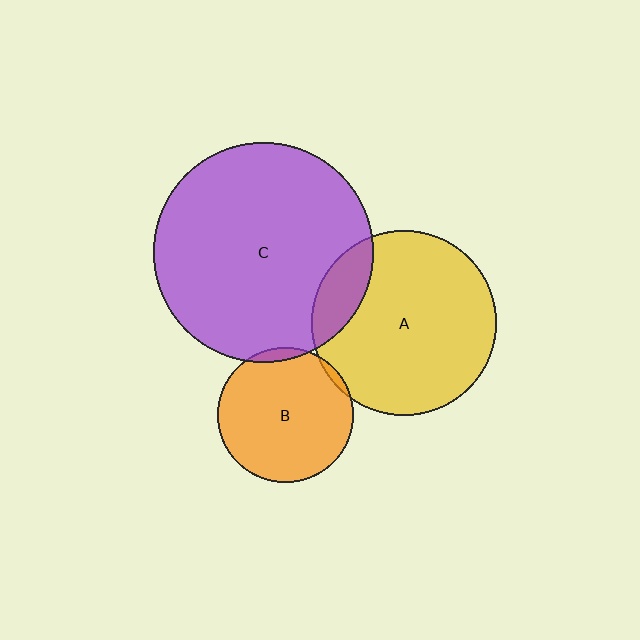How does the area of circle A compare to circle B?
Approximately 1.9 times.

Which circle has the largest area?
Circle C (purple).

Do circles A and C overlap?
Yes.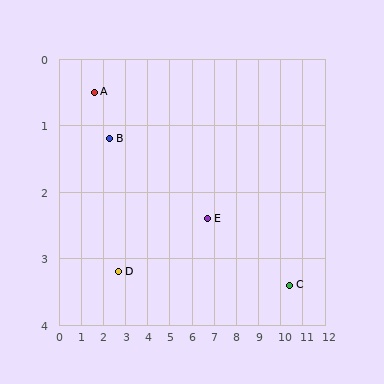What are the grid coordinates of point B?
Point B is at approximately (2.3, 1.2).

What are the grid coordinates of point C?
Point C is at approximately (10.4, 3.4).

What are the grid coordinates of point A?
Point A is at approximately (1.6, 0.5).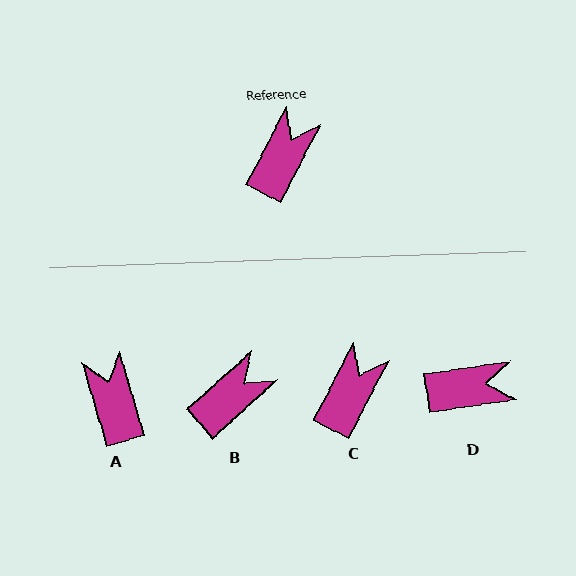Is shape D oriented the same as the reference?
No, it is off by about 54 degrees.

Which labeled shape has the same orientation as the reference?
C.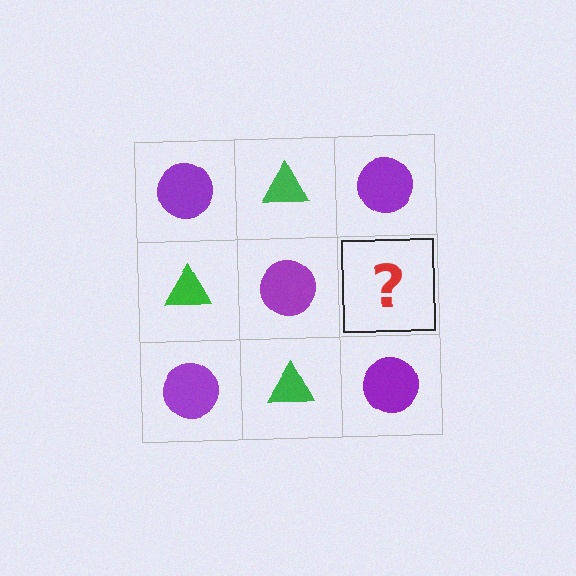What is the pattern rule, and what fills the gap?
The rule is that it alternates purple circle and green triangle in a checkerboard pattern. The gap should be filled with a green triangle.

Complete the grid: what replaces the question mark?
The question mark should be replaced with a green triangle.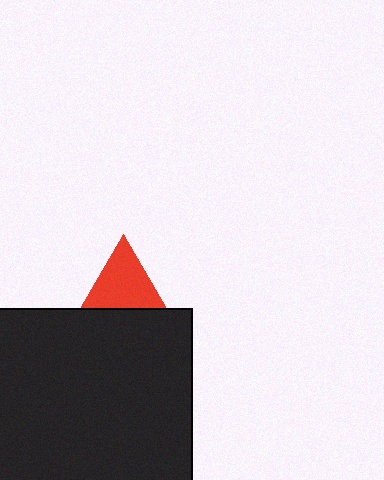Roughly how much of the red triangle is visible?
A small part of it is visible (roughly 44%).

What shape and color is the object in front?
The object in front is a black rectangle.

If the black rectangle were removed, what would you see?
You would see the complete red triangle.